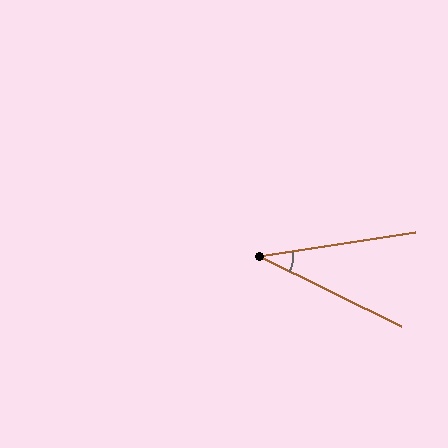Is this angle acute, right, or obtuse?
It is acute.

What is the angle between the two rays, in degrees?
Approximately 35 degrees.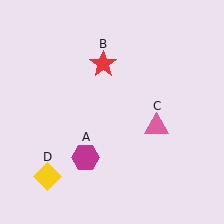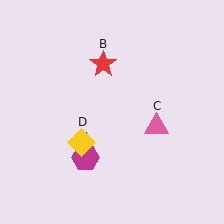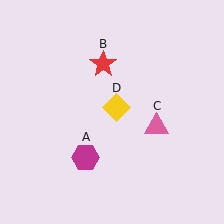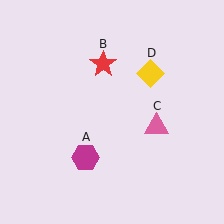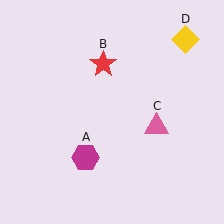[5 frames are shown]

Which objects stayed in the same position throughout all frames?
Magenta hexagon (object A) and red star (object B) and pink triangle (object C) remained stationary.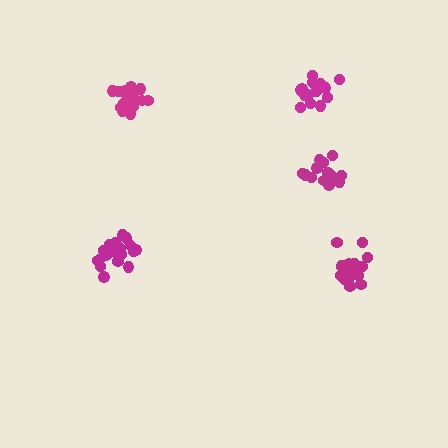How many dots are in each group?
Group 1: 16 dots, Group 2: 19 dots, Group 3: 20 dots, Group 4: 18 dots, Group 5: 20 dots (93 total).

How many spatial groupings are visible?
There are 5 spatial groupings.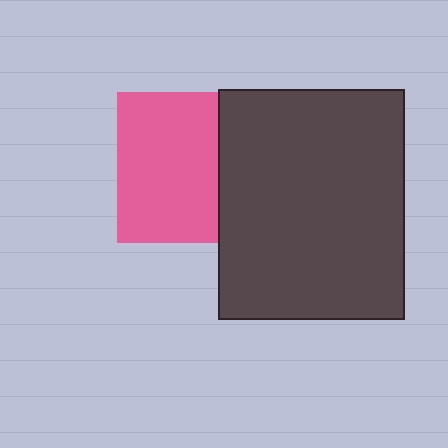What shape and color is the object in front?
The object in front is a dark gray rectangle.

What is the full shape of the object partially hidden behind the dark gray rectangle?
The partially hidden object is a pink square.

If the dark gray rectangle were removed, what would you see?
You would see the complete pink square.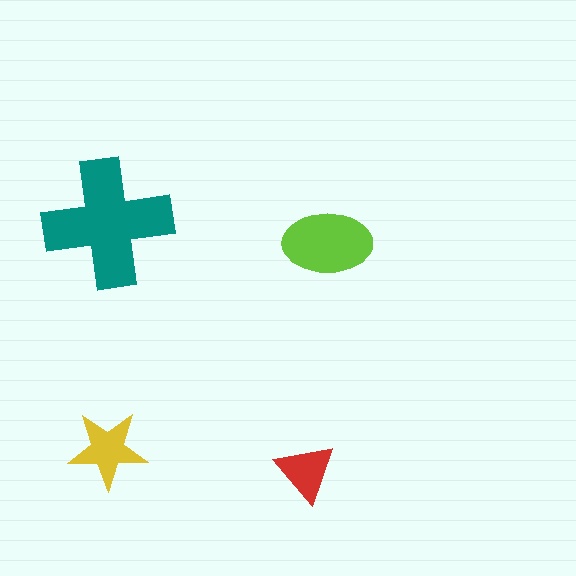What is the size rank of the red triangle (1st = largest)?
4th.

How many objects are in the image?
There are 4 objects in the image.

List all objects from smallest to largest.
The red triangle, the yellow star, the lime ellipse, the teal cross.